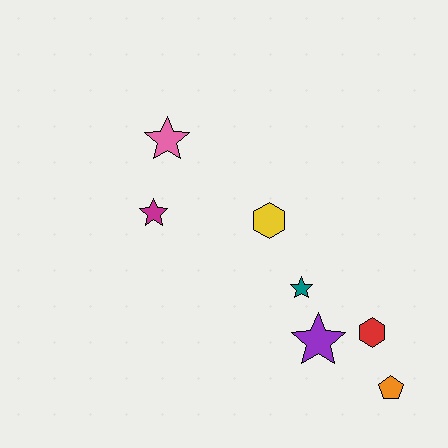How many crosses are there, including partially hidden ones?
There are no crosses.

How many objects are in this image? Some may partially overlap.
There are 7 objects.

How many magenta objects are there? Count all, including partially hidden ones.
There is 1 magenta object.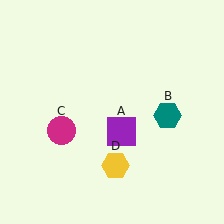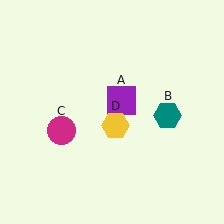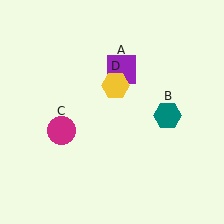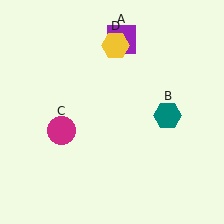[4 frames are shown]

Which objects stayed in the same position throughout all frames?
Teal hexagon (object B) and magenta circle (object C) remained stationary.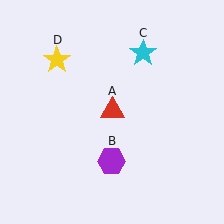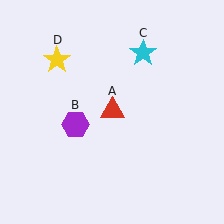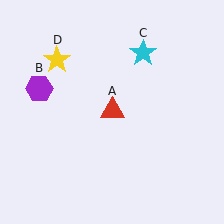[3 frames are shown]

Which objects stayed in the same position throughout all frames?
Red triangle (object A) and cyan star (object C) and yellow star (object D) remained stationary.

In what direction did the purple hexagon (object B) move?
The purple hexagon (object B) moved up and to the left.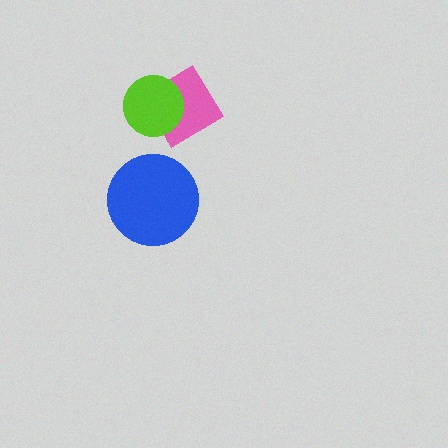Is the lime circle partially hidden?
No, no other shape covers it.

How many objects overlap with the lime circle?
1 object overlaps with the lime circle.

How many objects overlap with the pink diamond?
1 object overlaps with the pink diamond.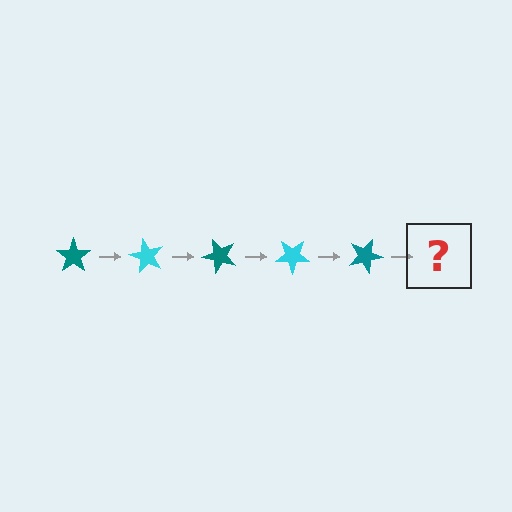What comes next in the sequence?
The next element should be a cyan star, rotated 300 degrees from the start.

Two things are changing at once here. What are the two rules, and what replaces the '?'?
The two rules are that it rotates 60 degrees each step and the color cycles through teal and cyan. The '?' should be a cyan star, rotated 300 degrees from the start.